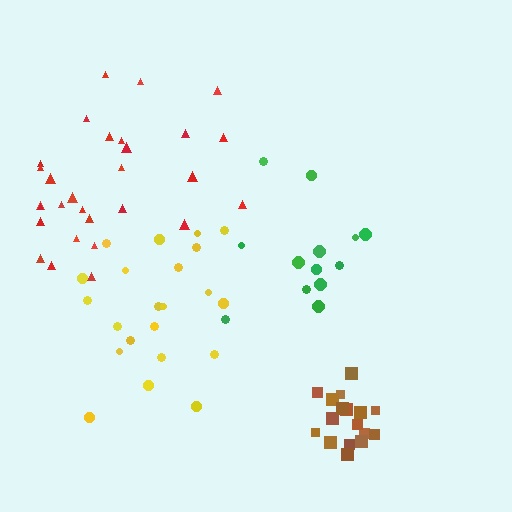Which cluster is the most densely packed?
Brown.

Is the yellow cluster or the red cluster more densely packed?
Yellow.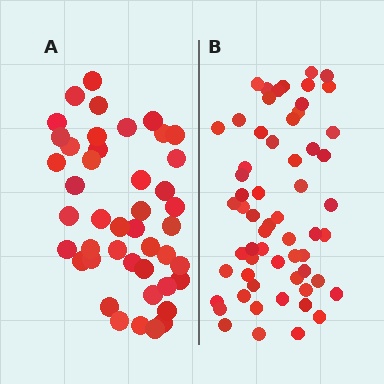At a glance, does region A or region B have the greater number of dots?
Region B (the right region) has more dots.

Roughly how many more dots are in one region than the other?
Region B has approximately 15 more dots than region A.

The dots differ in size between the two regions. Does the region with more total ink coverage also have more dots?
No. Region A has more total ink coverage because its dots are larger, but region B actually contains more individual dots. Total area can be misleading — the number of items is what matters here.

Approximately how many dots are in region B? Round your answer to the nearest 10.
About 60 dots.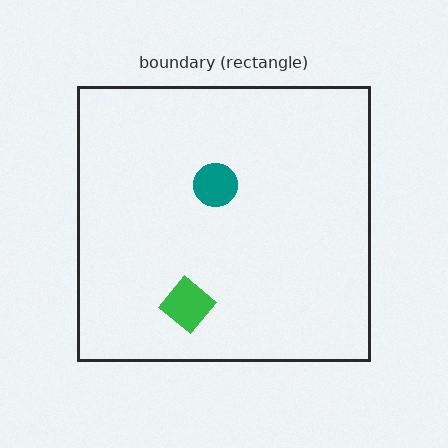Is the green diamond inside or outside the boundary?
Inside.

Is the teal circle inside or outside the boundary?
Inside.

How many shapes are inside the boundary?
2 inside, 0 outside.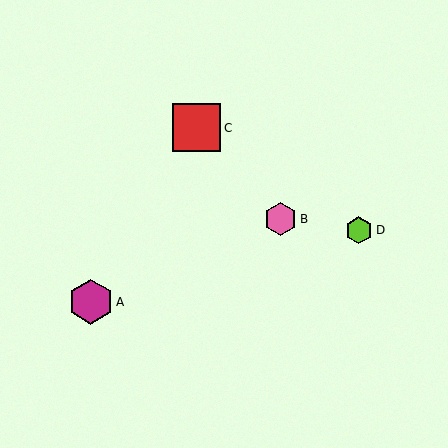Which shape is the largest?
The red square (labeled C) is the largest.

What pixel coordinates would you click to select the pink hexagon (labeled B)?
Click at (280, 219) to select the pink hexagon B.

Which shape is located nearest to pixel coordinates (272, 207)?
The pink hexagon (labeled B) at (280, 219) is nearest to that location.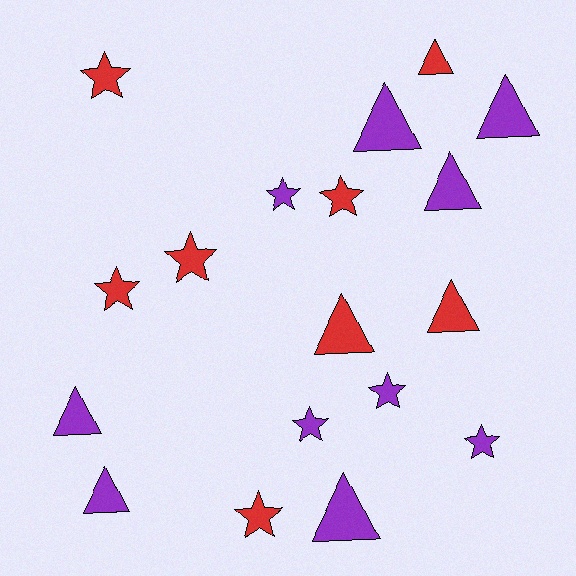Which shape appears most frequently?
Triangle, with 9 objects.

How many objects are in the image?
There are 18 objects.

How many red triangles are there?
There are 3 red triangles.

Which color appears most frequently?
Purple, with 10 objects.